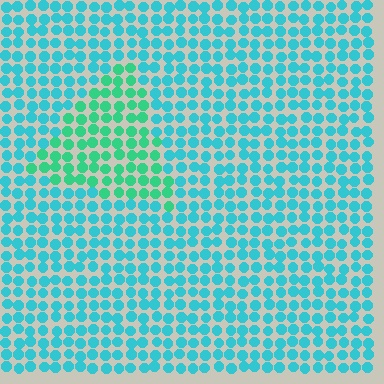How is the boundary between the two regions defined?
The boundary is defined purely by a slight shift in hue (about 34 degrees). Spacing, size, and orientation are identical on both sides.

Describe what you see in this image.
The image is filled with small cyan elements in a uniform arrangement. A triangle-shaped region is visible where the elements are tinted to a slightly different hue, forming a subtle color boundary.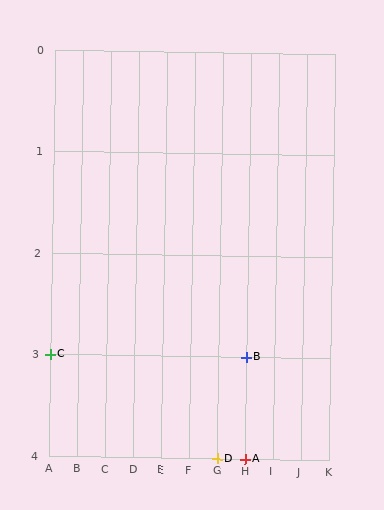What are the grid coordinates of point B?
Point B is at grid coordinates (H, 3).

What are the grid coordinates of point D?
Point D is at grid coordinates (G, 4).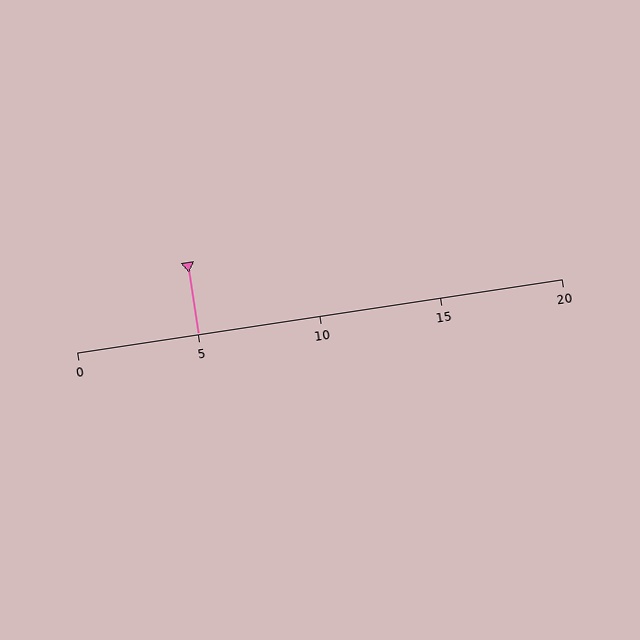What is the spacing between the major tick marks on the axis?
The major ticks are spaced 5 apart.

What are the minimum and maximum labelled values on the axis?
The axis runs from 0 to 20.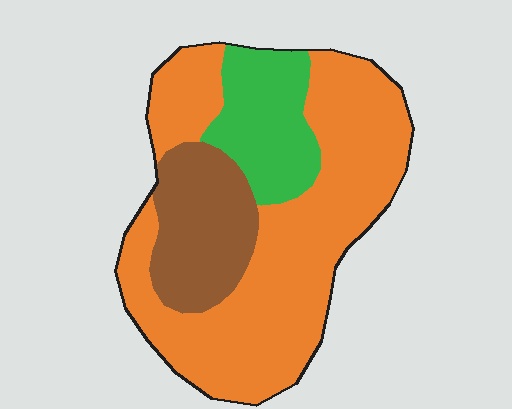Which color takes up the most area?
Orange, at roughly 65%.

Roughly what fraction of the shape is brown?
Brown takes up between a sixth and a third of the shape.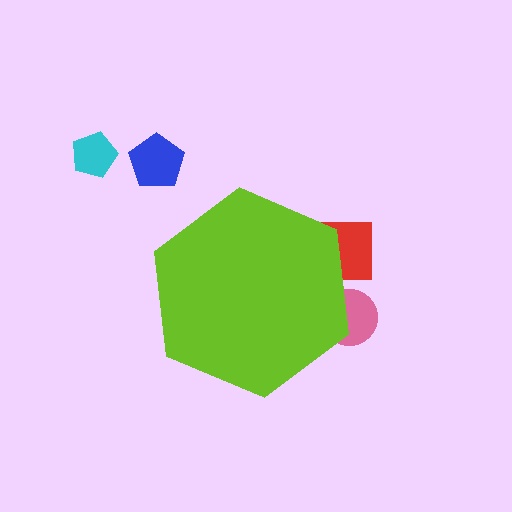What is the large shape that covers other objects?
A lime hexagon.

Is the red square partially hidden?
Yes, the red square is partially hidden behind the lime hexagon.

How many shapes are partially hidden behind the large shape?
2 shapes are partially hidden.